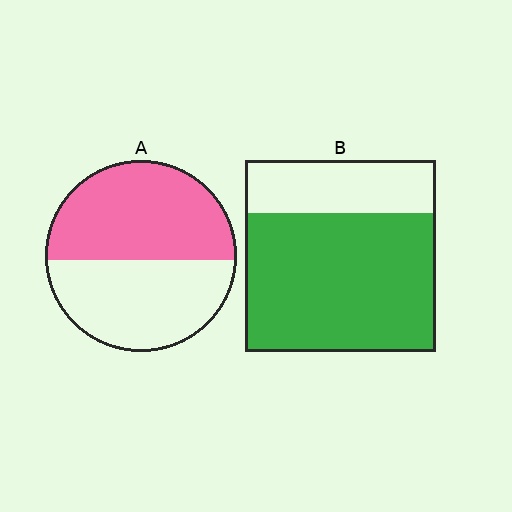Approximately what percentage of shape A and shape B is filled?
A is approximately 55% and B is approximately 70%.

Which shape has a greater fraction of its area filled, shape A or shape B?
Shape B.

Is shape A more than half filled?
Roughly half.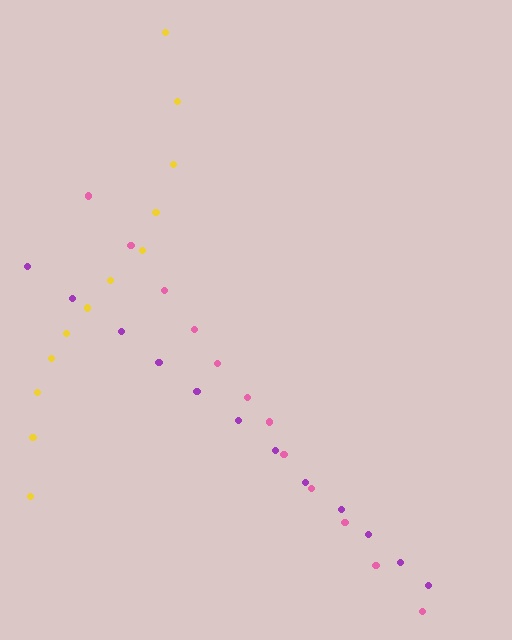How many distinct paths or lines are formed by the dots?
There are 3 distinct paths.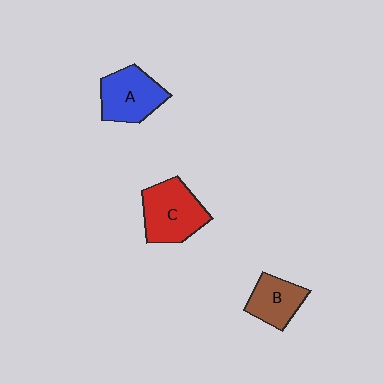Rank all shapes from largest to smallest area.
From largest to smallest: C (red), A (blue), B (brown).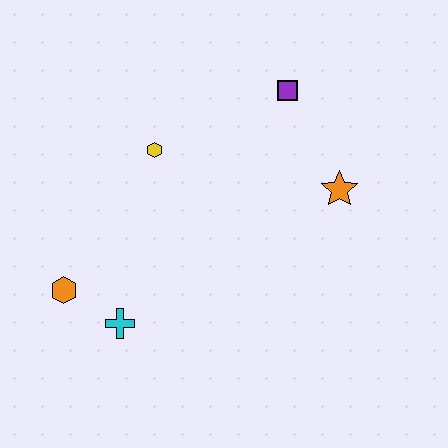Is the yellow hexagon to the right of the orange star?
No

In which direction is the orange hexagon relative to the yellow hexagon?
The orange hexagon is below the yellow hexagon.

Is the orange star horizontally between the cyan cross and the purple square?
No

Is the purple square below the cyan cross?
No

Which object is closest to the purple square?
The orange star is closest to the purple square.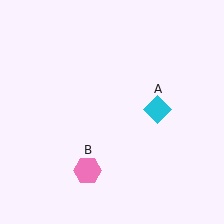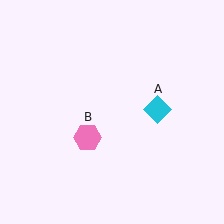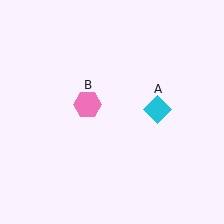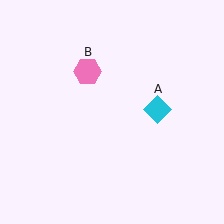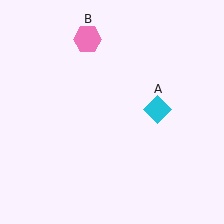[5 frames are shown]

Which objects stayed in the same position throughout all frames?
Cyan diamond (object A) remained stationary.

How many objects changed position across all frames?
1 object changed position: pink hexagon (object B).